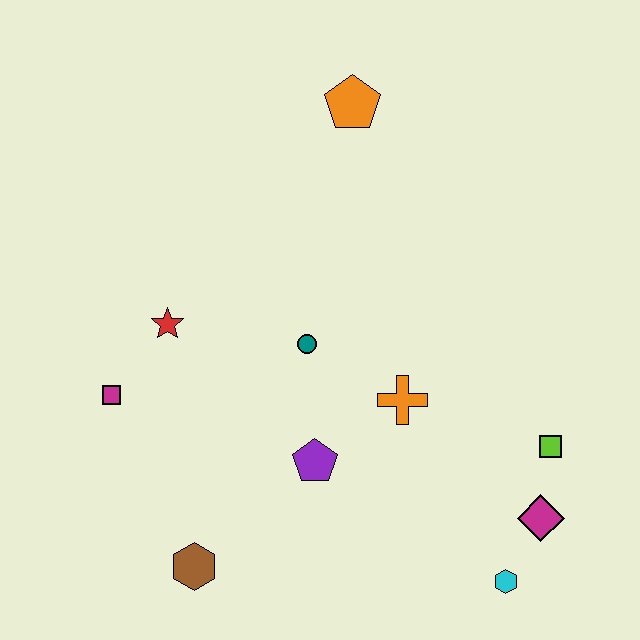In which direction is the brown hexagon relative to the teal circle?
The brown hexagon is below the teal circle.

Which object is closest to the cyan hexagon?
The magenta diamond is closest to the cyan hexagon.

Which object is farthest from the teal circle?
The cyan hexagon is farthest from the teal circle.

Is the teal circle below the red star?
Yes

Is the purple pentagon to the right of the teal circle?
Yes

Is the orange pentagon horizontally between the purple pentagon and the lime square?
Yes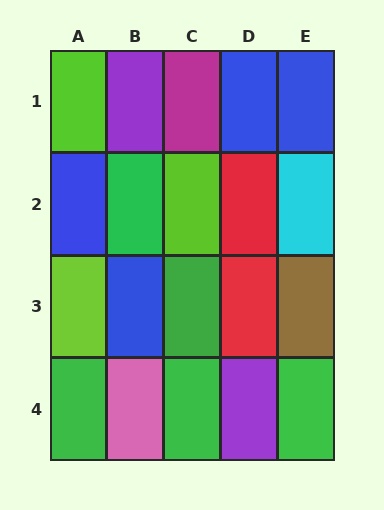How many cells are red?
2 cells are red.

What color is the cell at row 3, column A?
Lime.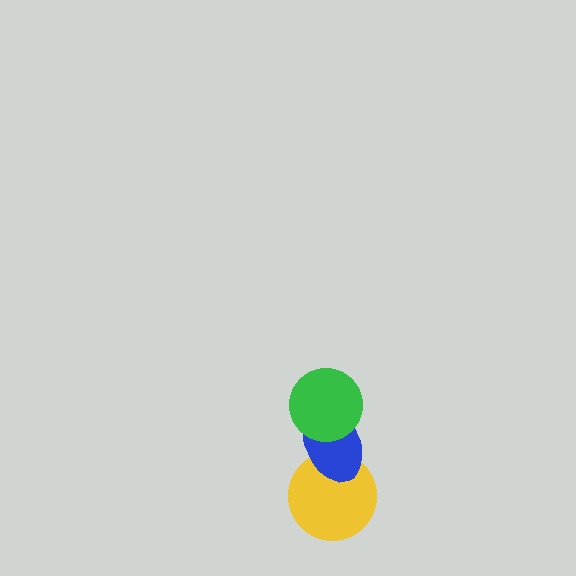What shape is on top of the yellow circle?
The blue ellipse is on top of the yellow circle.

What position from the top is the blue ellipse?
The blue ellipse is 2nd from the top.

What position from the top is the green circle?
The green circle is 1st from the top.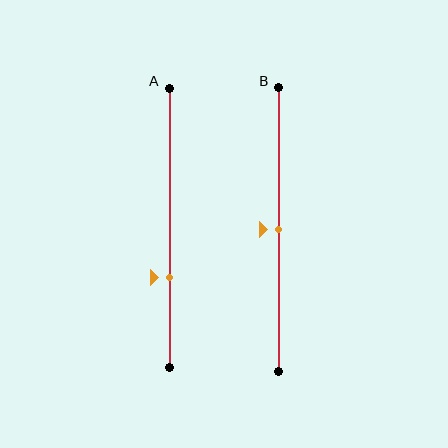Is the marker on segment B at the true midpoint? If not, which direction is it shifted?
Yes, the marker on segment B is at the true midpoint.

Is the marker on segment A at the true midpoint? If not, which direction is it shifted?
No, the marker on segment A is shifted downward by about 18% of the segment length.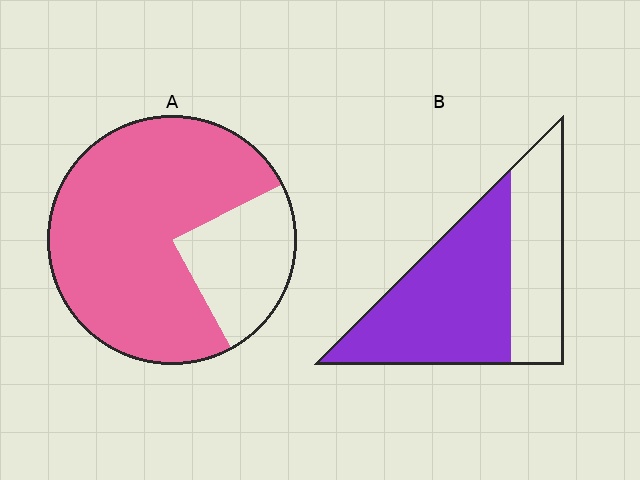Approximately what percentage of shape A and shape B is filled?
A is approximately 75% and B is approximately 60%.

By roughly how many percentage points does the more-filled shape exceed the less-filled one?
By roughly 15 percentage points (A over B).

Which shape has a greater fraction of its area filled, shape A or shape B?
Shape A.